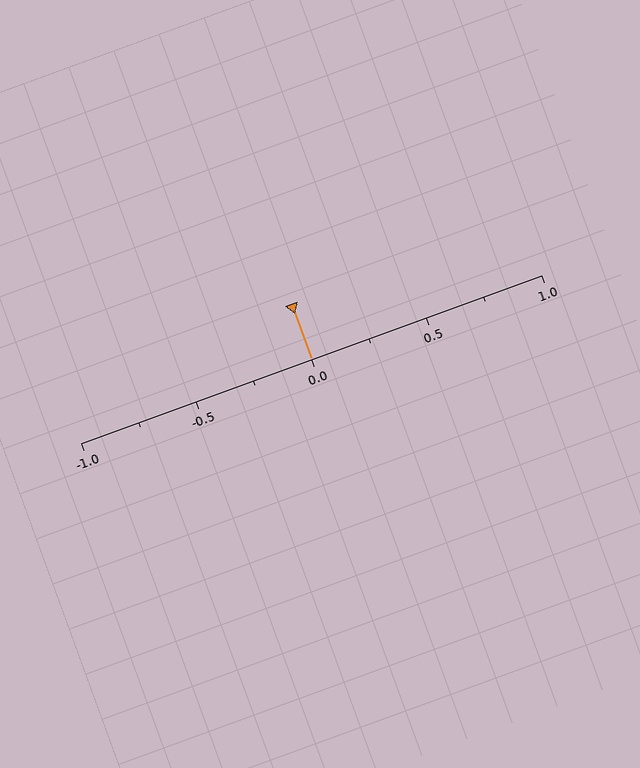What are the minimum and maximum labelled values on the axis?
The axis runs from -1.0 to 1.0.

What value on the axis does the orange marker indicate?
The marker indicates approximately 0.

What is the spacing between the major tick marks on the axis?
The major ticks are spaced 0.5 apart.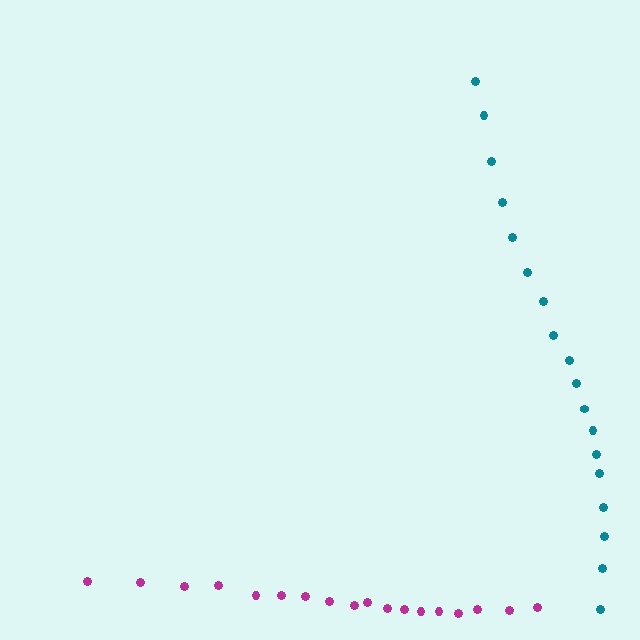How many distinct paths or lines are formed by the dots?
There are 2 distinct paths.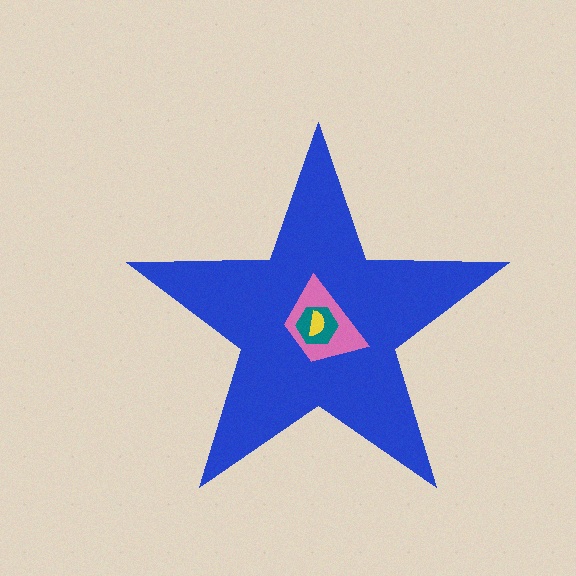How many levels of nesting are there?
4.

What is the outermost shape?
The blue star.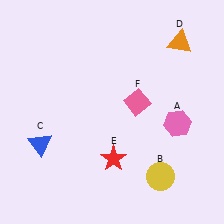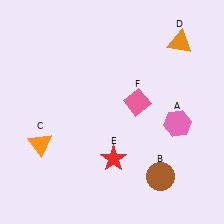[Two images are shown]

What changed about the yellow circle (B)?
In Image 1, B is yellow. In Image 2, it changed to brown.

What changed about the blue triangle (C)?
In Image 1, C is blue. In Image 2, it changed to orange.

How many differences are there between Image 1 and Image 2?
There are 2 differences between the two images.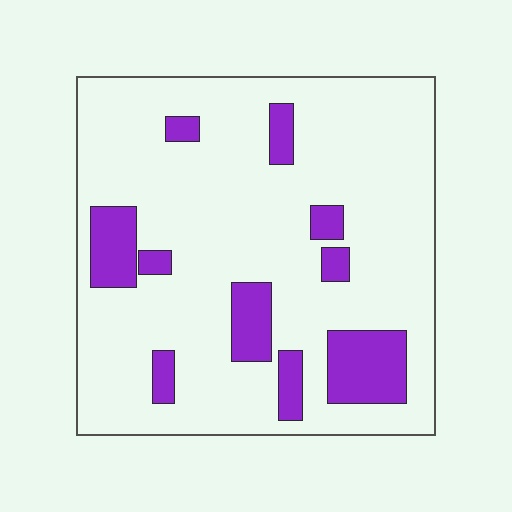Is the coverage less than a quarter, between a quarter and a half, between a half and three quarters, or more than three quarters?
Less than a quarter.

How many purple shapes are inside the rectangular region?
10.